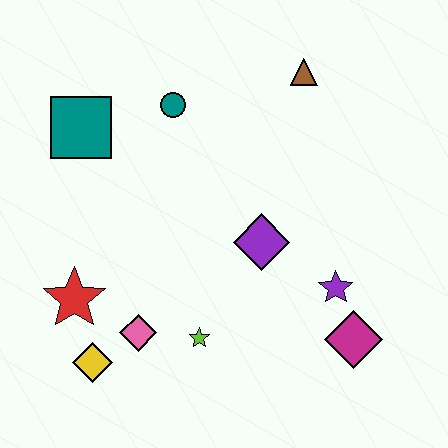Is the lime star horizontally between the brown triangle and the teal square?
Yes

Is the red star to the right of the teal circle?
No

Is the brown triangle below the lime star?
No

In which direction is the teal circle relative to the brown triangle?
The teal circle is to the left of the brown triangle.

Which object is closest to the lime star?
The pink diamond is closest to the lime star.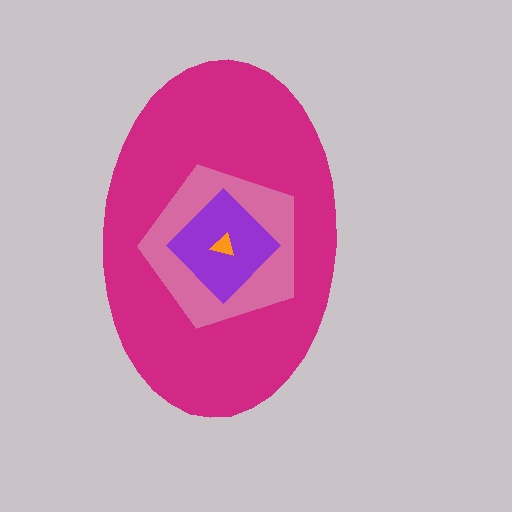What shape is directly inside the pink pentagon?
The purple diamond.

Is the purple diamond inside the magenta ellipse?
Yes.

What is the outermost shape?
The magenta ellipse.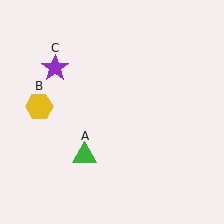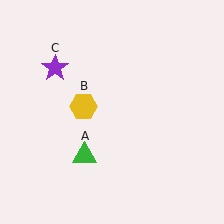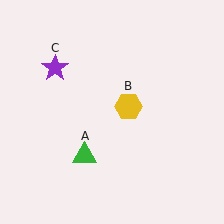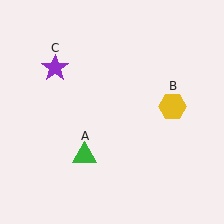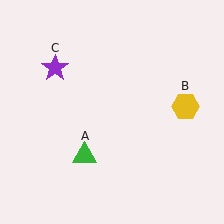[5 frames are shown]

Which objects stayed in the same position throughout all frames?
Green triangle (object A) and purple star (object C) remained stationary.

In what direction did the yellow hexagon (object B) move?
The yellow hexagon (object B) moved right.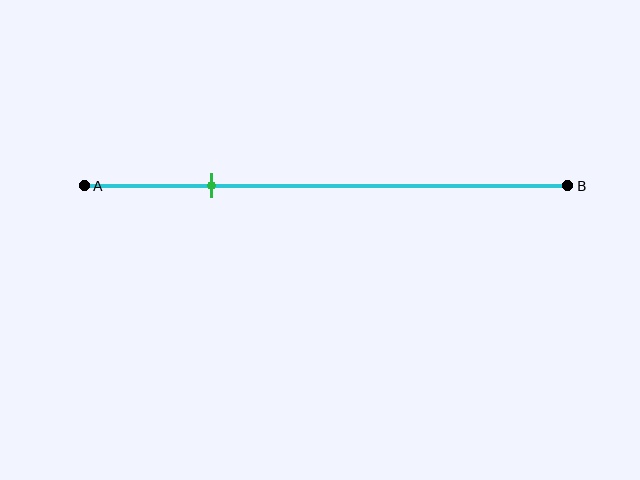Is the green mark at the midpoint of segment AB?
No, the mark is at about 25% from A, not at the 50% midpoint.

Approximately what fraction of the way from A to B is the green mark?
The green mark is approximately 25% of the way from A to B.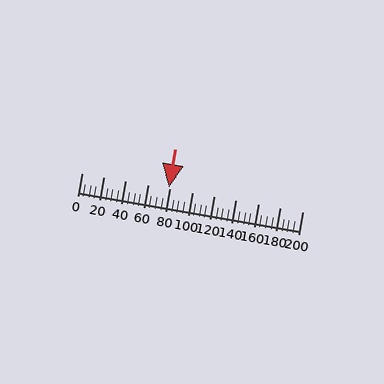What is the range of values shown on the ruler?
The ruler shows values from 0 to 200.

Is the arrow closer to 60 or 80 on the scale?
The arrow is closer to 80.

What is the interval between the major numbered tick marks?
The major tick marks are spaced 20 units apart.